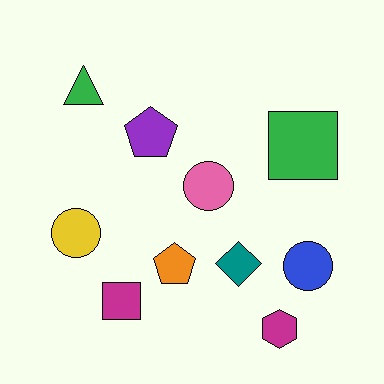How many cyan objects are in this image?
There are no cyan objects.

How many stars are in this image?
There are no stars.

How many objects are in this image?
There are 10 objects.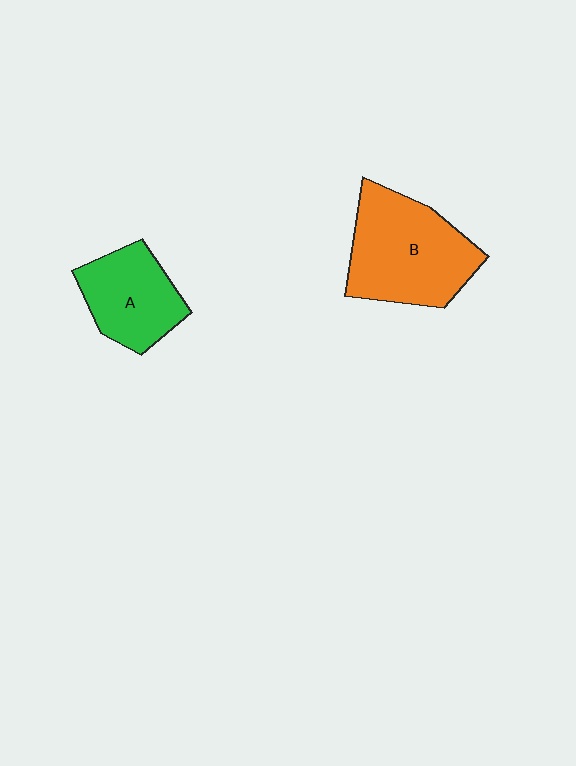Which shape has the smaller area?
Shape A (green).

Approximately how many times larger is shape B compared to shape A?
Approximately 1.5 times.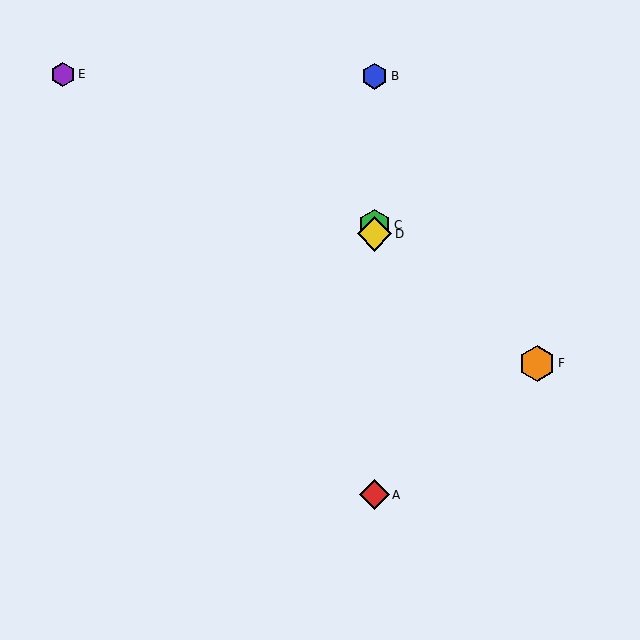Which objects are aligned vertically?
Objects A, B, C, D are aligned vertically.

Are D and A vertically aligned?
Yes, both are at x≈374.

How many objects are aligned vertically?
4 objects (A, B, C, D) are aligned vertically.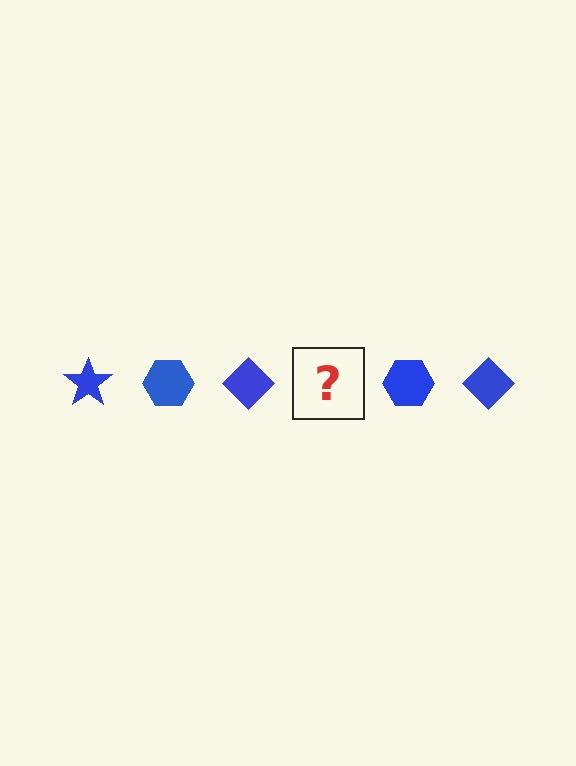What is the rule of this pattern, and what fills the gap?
The rule is that the pattern cycles through star, hexagon, diamond shapes in blue. The gap should be filled with a blue star.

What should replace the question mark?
The question mark should be replaced with a blue star.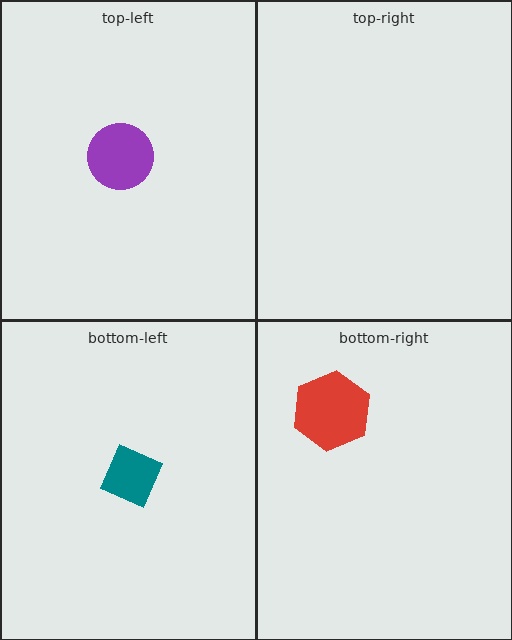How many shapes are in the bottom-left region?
1.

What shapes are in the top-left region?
The purple circle.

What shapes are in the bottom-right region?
The red hexagon.